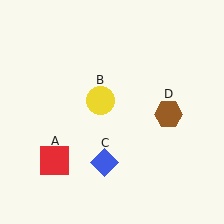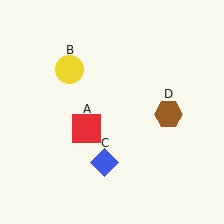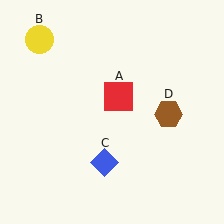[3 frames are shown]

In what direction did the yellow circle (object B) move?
The yellow circle (object B) moved up and to the left.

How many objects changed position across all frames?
2 objects changed position: red square (object A), yellow circle (object B).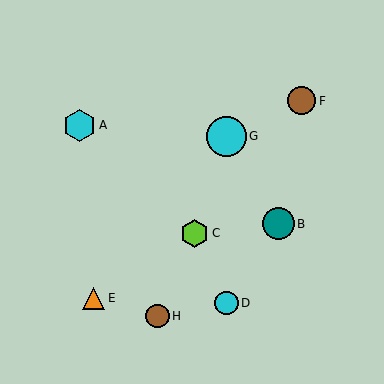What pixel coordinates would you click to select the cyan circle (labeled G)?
Click at (226, 136) to select the cyan circle G.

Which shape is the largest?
The cyan circle (labeled G) is the largest.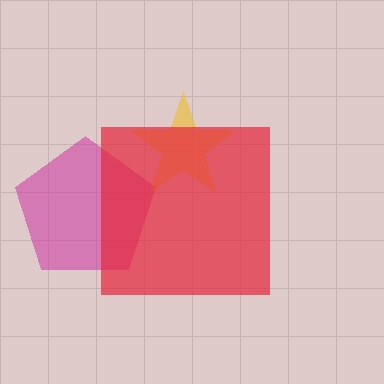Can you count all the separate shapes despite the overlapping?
Yes, there are 3 separate shapes.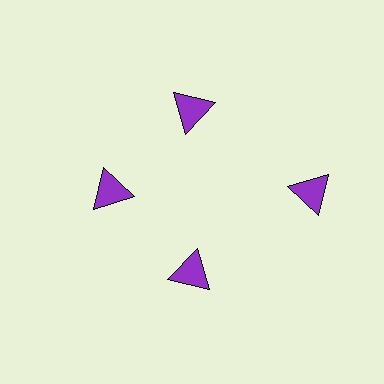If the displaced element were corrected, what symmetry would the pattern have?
It would have 4-fold rotational symmetry — the pattern would map onto itself every 90 degrees.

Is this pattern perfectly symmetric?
No. The 4 purple triangles are arranged in a ring, but one element near the 3 o'clock position is pushed outward from the center, breaking the 4-fold rotational symmetry.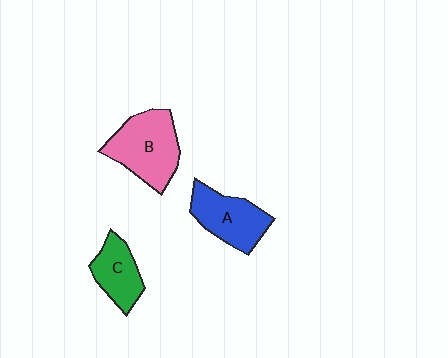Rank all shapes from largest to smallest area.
From largest to smallest: B (pink), A (blue), C (green).